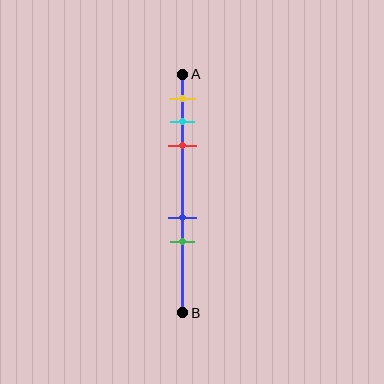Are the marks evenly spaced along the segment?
No, the marks are not evenly spaced.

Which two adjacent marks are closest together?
The cyan and red marks are the closest adjacent pair.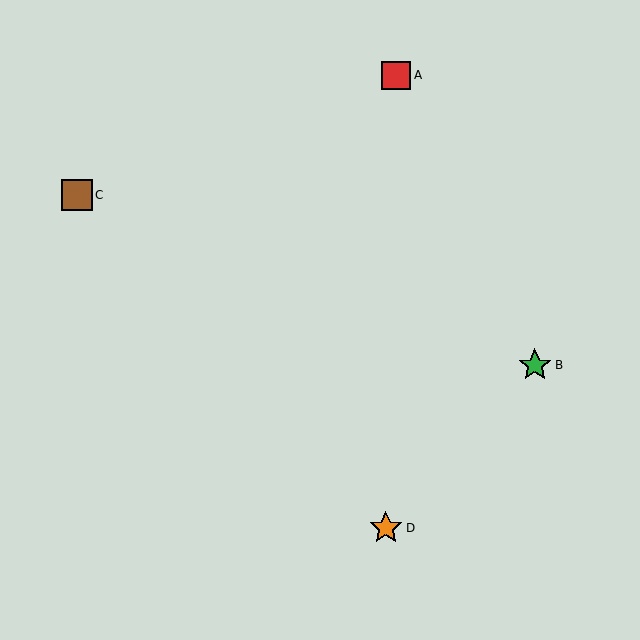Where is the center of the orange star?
The center of the orange star is at (386, 528).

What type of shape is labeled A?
Shape A is a red square.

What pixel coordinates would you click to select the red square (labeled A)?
Click at (396, 75) to select the red square A.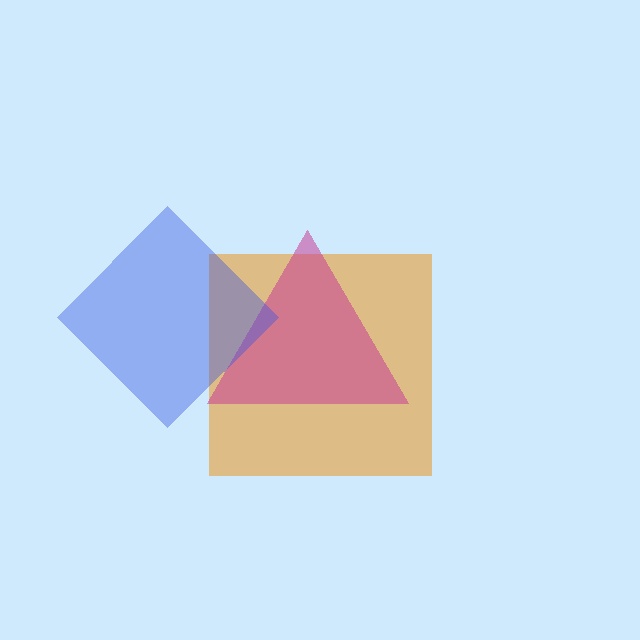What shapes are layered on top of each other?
The layered shapes are: an orange square, a magenta triangle, a blue diamond.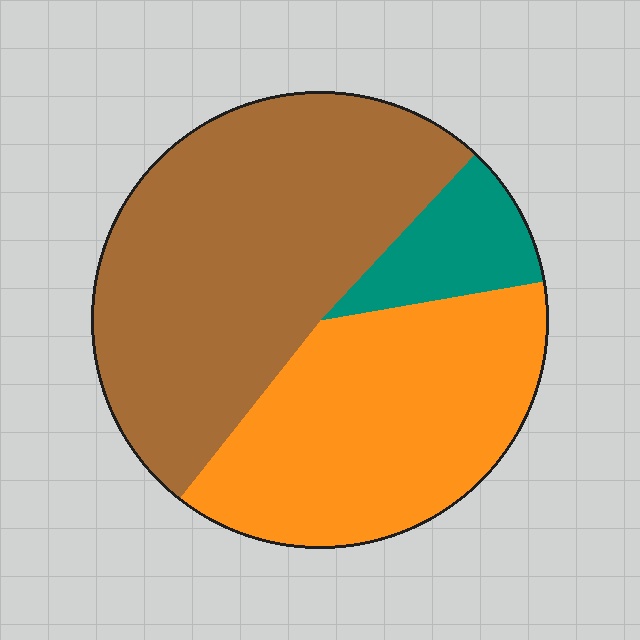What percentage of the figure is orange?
Orange takes up about three eighths (3/8) of the figure.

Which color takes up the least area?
Teal, at roughly 10%.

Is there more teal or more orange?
Orange.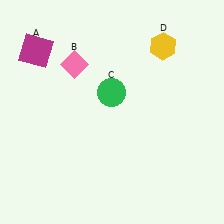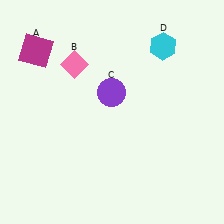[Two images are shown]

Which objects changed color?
C changed from green to purple. D changed from yellow to cyan.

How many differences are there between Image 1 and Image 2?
There are 2 differences between the two images.